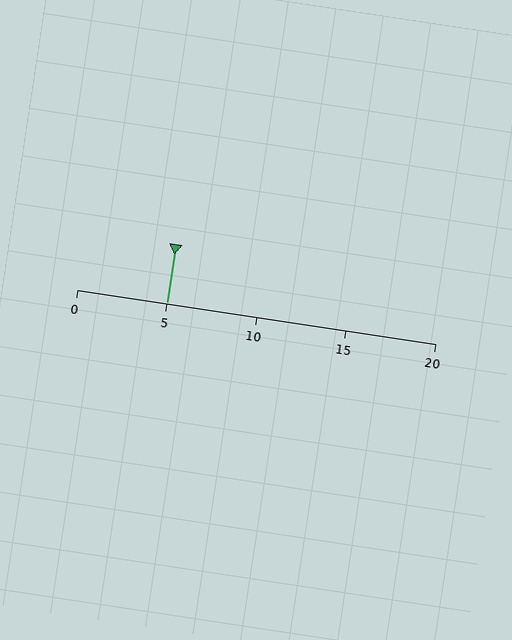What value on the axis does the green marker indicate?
The marker indicates approximately 5.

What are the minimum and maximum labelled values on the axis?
The axis runs from 0 to 20.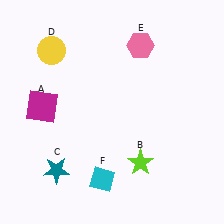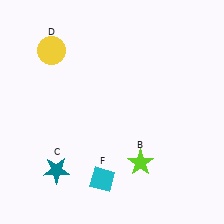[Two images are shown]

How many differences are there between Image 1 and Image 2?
There are 2 differences between the two images.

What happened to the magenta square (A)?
The magenta square (A) was removed in Image 2. It was in the top-left area of Image 1.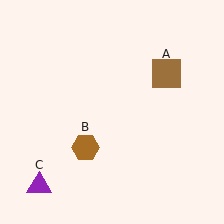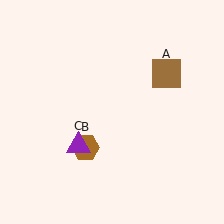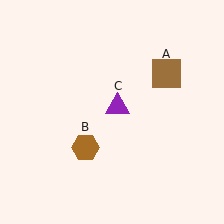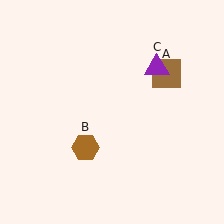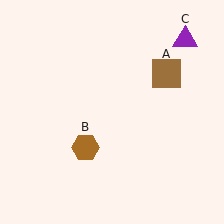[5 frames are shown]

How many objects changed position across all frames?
1 object changed position: purple triangle (object C).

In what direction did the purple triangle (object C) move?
The purple triangle (object C) moved up and to the right.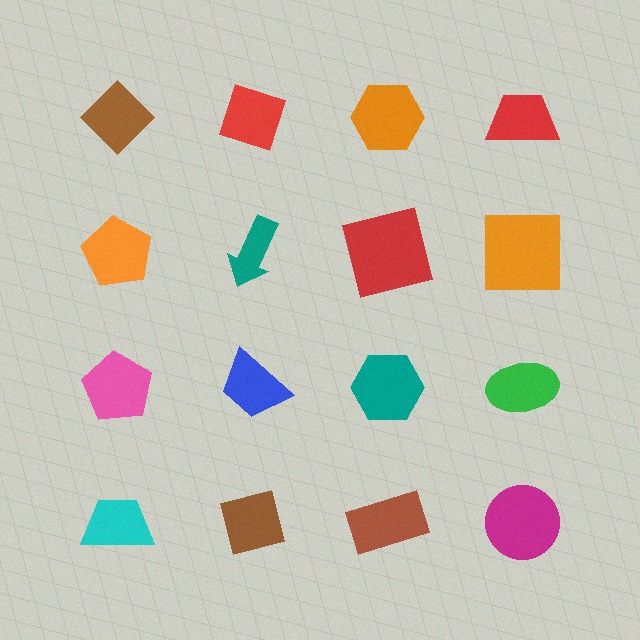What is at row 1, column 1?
A brown diamond.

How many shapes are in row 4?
4 shapes.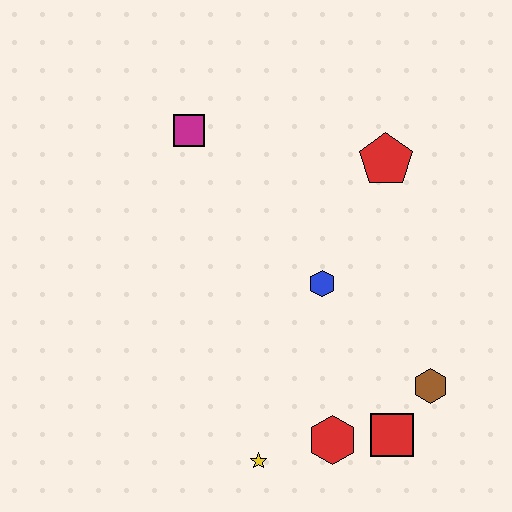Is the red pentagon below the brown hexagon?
No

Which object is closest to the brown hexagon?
The red square is closest to the brown hexagon.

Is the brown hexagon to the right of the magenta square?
Yes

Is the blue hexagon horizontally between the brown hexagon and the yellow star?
Yes